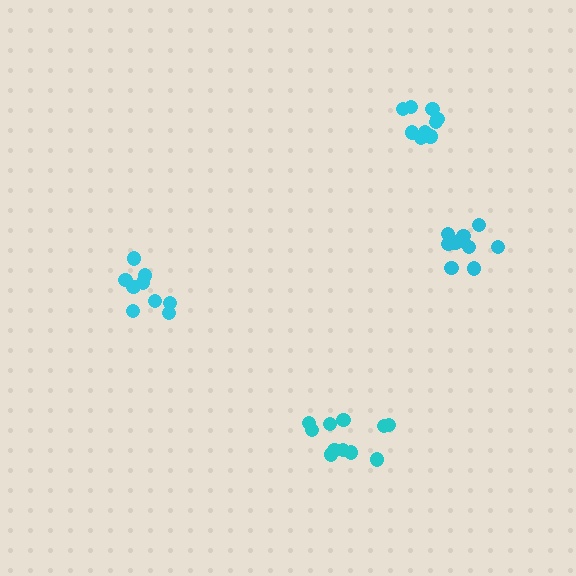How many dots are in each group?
Group 1: 9 dots, Group 2: 11 dots, Group 3: 9 dots, Group 4: 10 dots (39 total).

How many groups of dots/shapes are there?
There are 4 groups.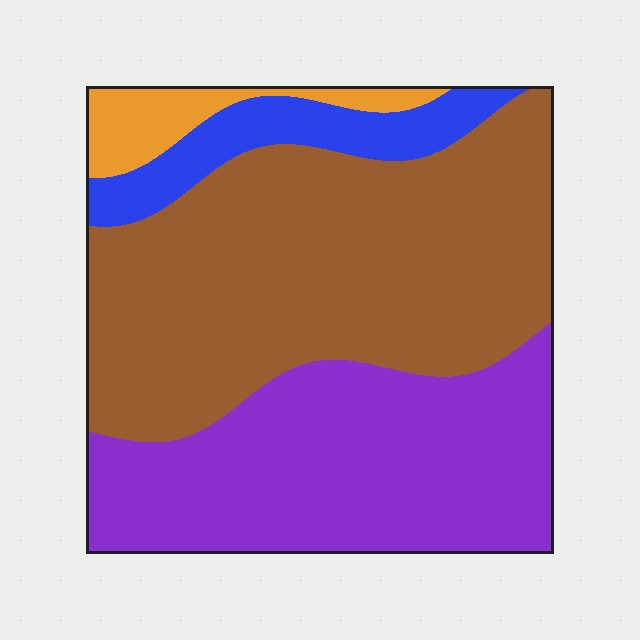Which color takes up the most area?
Brown, at roughly 50%.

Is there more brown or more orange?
Brown.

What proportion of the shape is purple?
Purple takes up about three eighths (3/8) of the shape.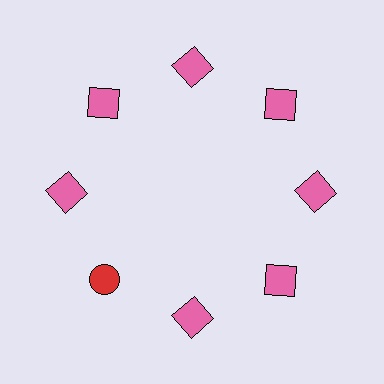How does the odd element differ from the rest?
It differs in both color (red instead of pink) and shape (circle instead of square).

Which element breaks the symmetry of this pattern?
The red circle at roughly the 8 o'clock position breaks the symmetry. All other shapes are pink squares.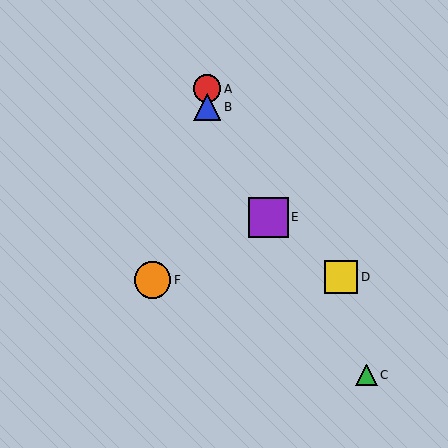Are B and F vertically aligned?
No, B is at x≈207 and F is at x≈152.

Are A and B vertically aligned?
Yes, both are at x≈207.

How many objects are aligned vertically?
2 objects (A, B) are aligned vertically.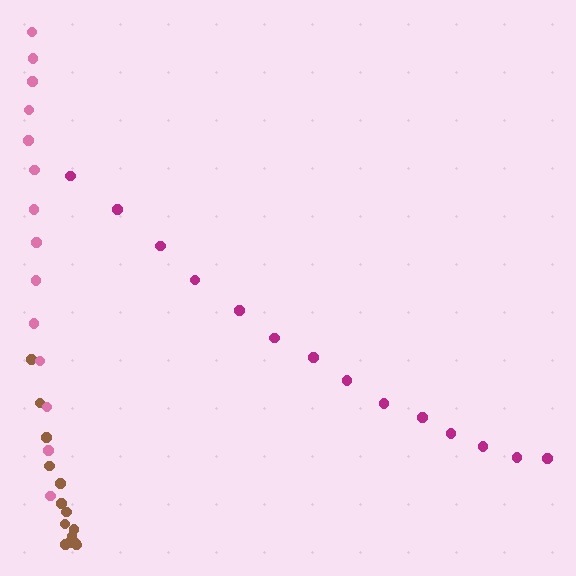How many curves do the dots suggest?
There are 3 distinct paths.